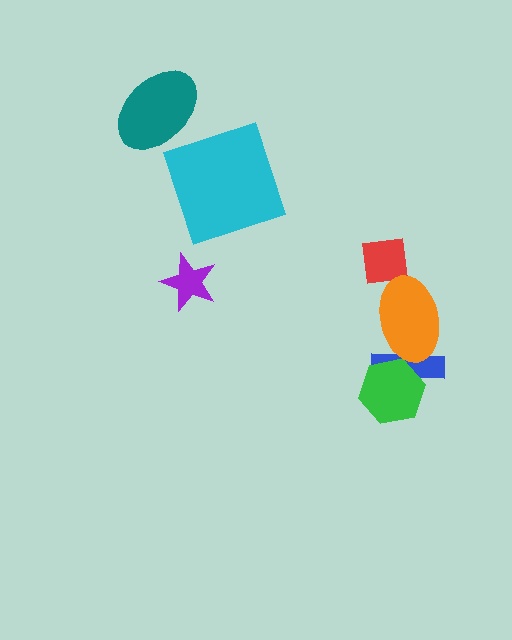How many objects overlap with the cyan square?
0 objects overlap with the cyan square.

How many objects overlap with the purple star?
0 objects overlap with the purple star.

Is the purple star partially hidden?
No, no other shape covers it.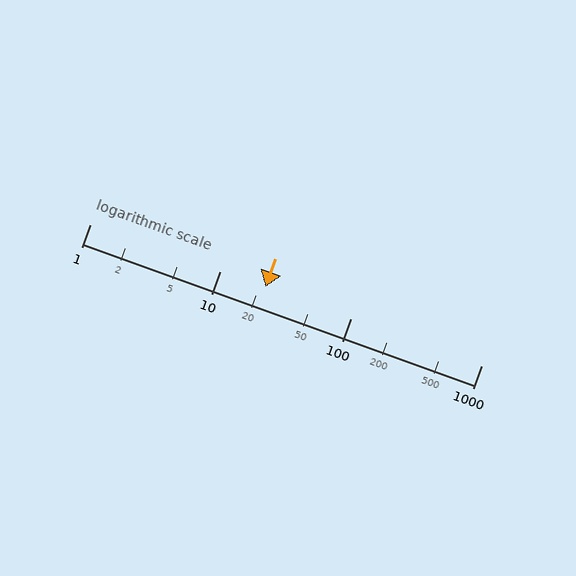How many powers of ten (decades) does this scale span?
The scale spans 3 decades, from 1 to 1000.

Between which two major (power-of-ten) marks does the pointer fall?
The pointer is between 10 and 100.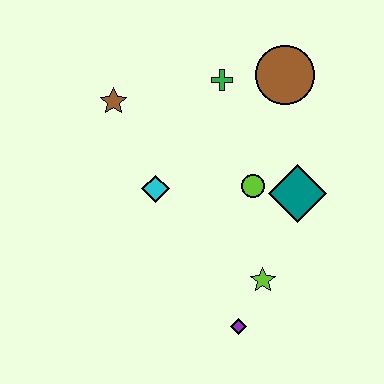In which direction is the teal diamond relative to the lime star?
The teal diamond is above the lime star.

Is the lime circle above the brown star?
No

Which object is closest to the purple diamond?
The lime star is closest to the purple diamond.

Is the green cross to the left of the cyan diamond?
No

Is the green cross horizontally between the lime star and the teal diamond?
No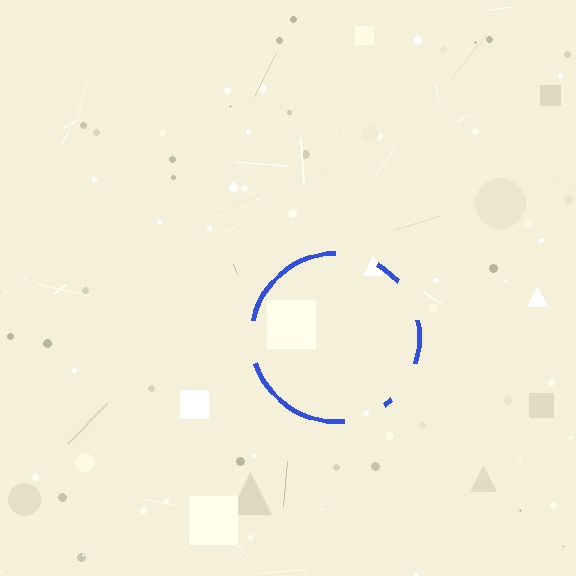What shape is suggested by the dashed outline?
The dashed outline suggests a circle.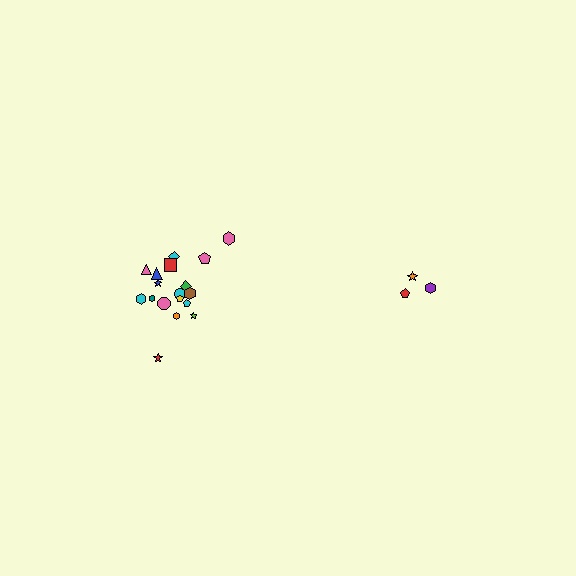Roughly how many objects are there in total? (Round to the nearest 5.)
Roughly 20 objects in total.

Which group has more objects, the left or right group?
The left group.